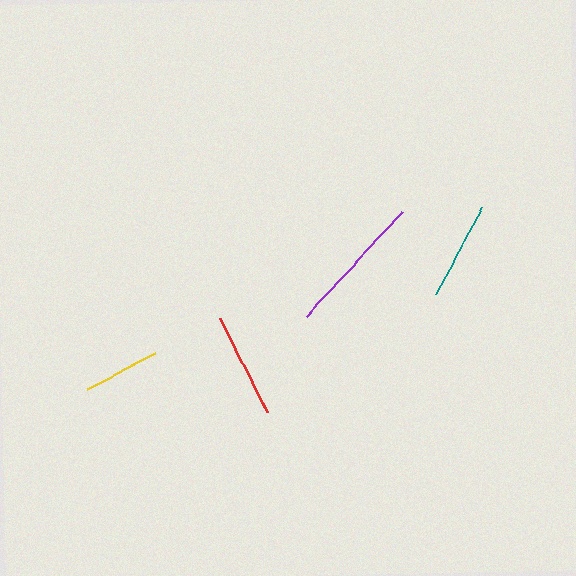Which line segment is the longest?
The purple line is the longest at approximately 142 pixels.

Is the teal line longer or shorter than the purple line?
The purple line is longer than the teal line.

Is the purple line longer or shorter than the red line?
The purple line is longer than the red line.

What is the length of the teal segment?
The teal segment is approximately 98 pixels long.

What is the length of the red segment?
The red segment is approximately 106 pixels long.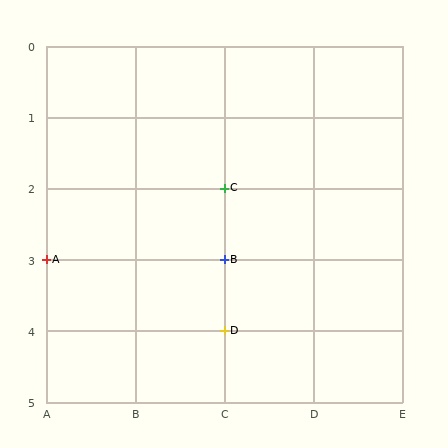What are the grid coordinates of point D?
Point D is at grid coordinates (C, 4).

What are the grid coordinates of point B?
Point B is at grid coordinates (C, 3).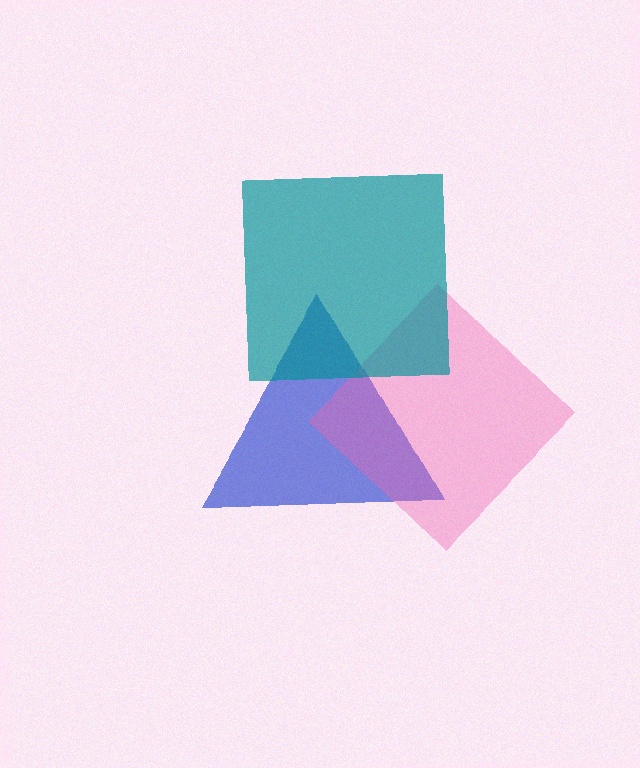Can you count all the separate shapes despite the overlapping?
Yes, there are 3 separate shapes.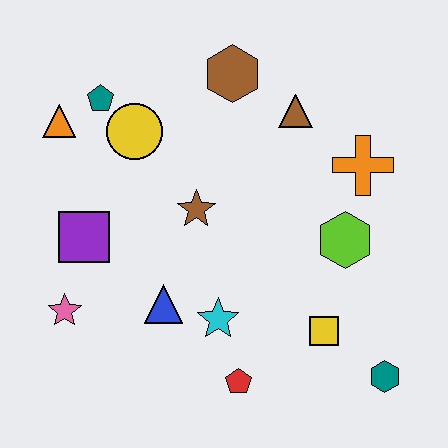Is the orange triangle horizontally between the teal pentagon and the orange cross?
No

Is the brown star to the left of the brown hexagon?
Yes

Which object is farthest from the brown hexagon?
The teal hexagon is farthest from the brown hexagon.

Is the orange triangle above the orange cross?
Yes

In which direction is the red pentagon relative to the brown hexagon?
The red pentagon is below the brown hexagon.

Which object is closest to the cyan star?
The blue triangle is closest to the cyan star.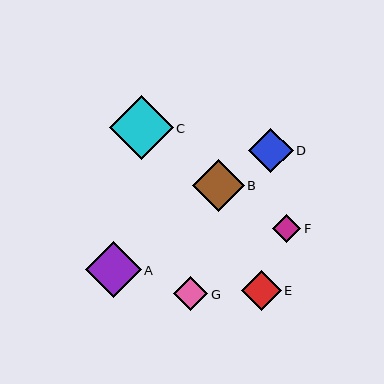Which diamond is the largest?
Diamond C is the largest with a size of approximately 64 pixels.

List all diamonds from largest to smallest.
From largest to smallest: C, A, B, D, E, G, F.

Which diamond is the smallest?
Diamond F is the smallest with a size of approximately 28 pixels.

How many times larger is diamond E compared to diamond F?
Diamond E is approximately 1.4 times the size of diamond F.